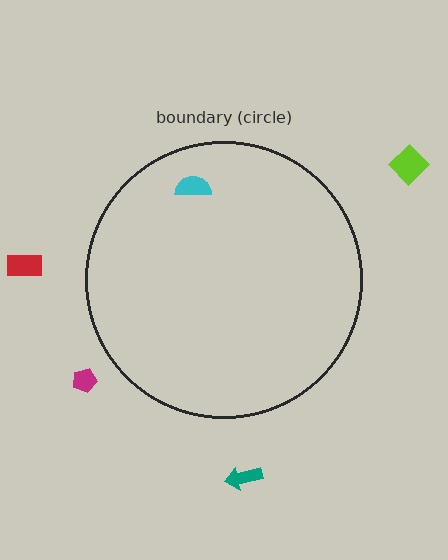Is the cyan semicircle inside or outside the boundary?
Inside.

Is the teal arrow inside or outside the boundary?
Outside.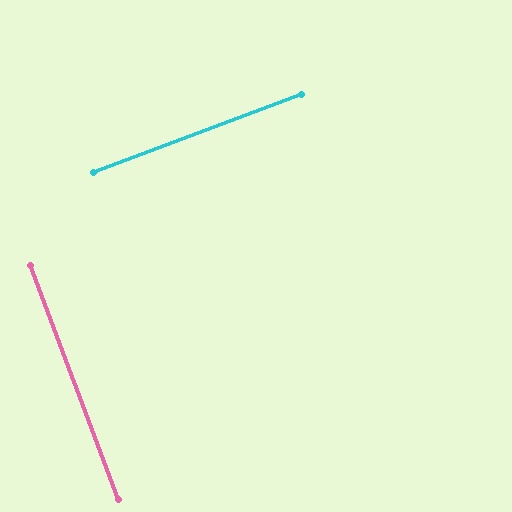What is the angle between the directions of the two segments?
Approximately 90 degrees.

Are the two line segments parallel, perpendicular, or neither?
Perpendicular — they meet at approximately 90°.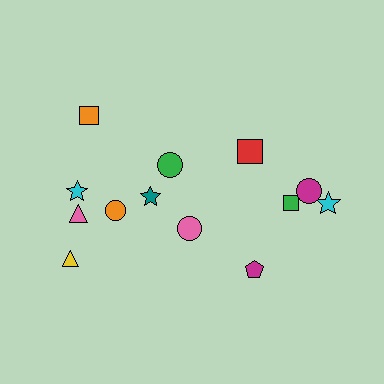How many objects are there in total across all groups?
There are 13 objects.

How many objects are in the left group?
There are 8 objects.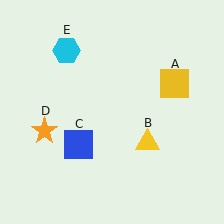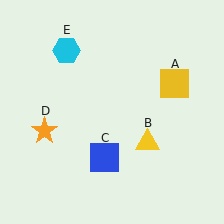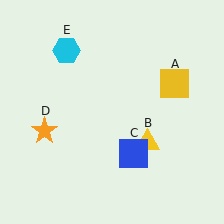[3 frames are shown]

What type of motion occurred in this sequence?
The blue square (object C) rotated counterclockwise around the center of the scene.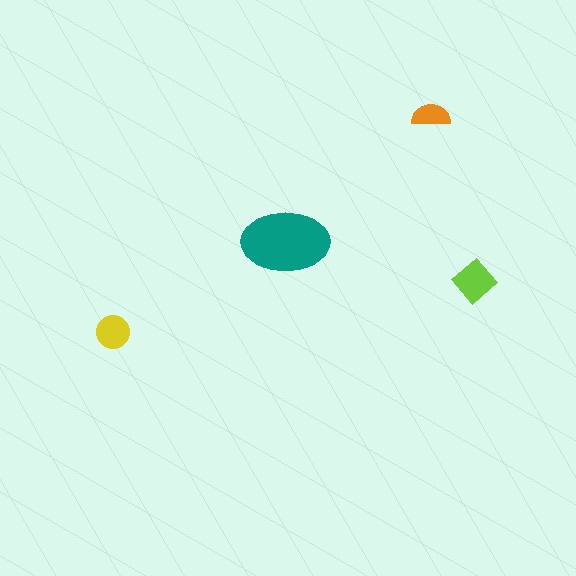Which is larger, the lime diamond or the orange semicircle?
The lime diamond.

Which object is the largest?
The teal ellipse.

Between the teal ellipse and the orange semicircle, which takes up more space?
The teal ellipse.